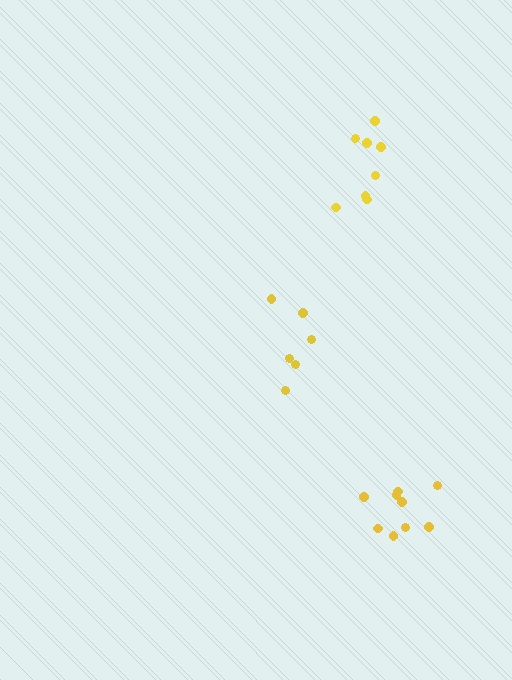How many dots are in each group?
Group 1: 6 dots, Group 2: 8 dots, Group 3: 9 dots (23 total).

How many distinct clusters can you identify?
There are 3 distinct clusters.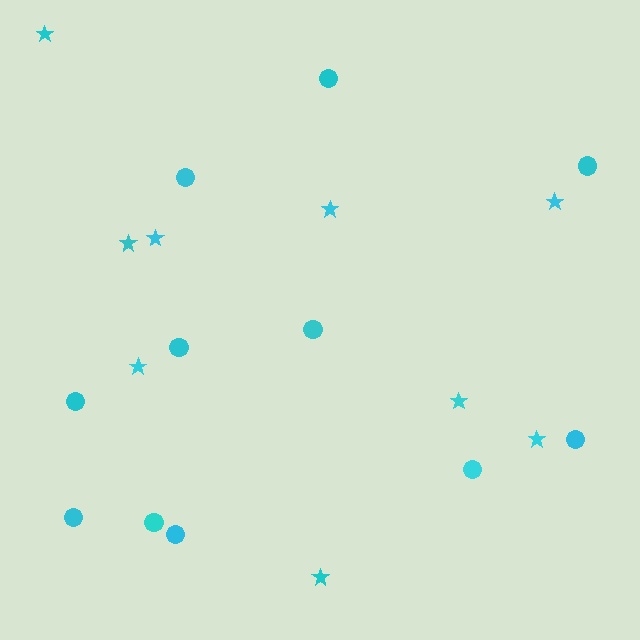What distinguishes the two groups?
There are 2 groups: one group of stars (9) and one group of circles (11).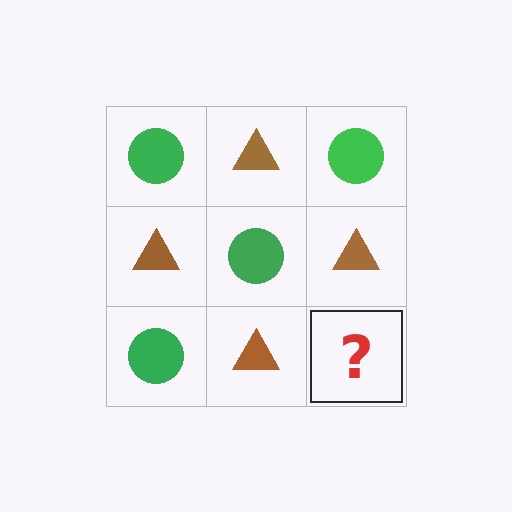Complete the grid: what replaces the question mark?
The question mark should be replaced with a green circle.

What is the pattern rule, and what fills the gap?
The rule is that it alternates green circle and brown triangle in a checkerboard pattern. The gap should be filled with a green circle.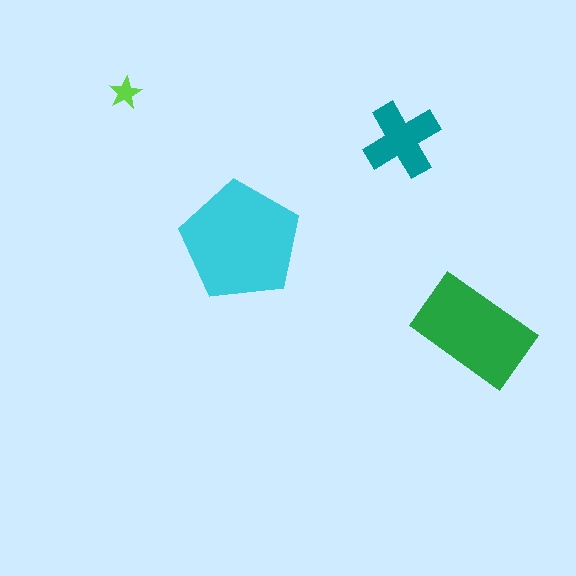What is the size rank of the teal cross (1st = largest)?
3rd.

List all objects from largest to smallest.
The cyan pentagon, the green rectangle, the teal cross, the lime star.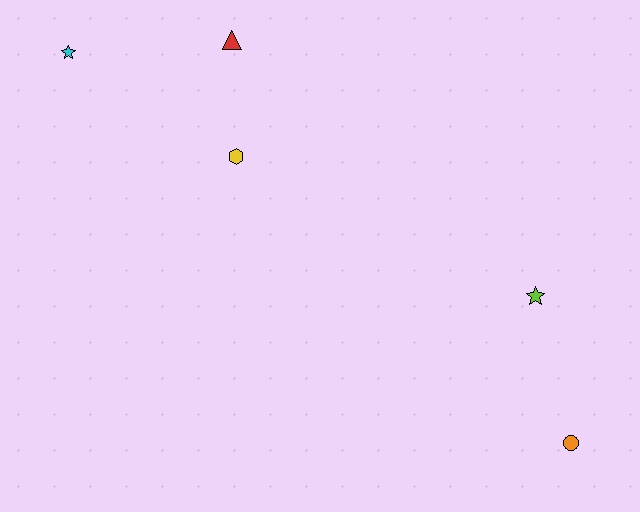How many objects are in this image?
There are 5 objects.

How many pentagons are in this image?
There are no pentagons.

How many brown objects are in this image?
There are no brown objects.